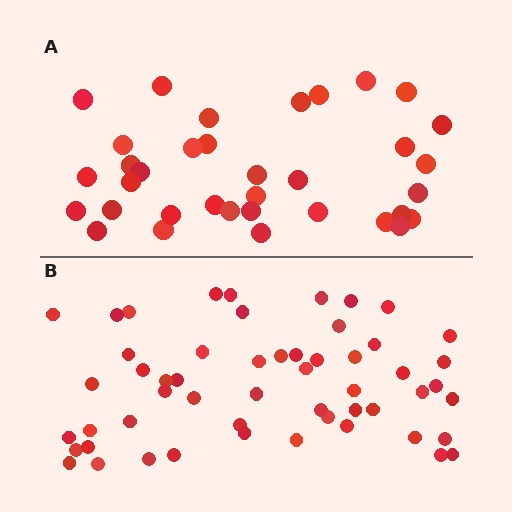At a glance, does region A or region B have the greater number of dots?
Region B (the bottom region) has more dots.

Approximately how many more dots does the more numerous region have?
Region B has approximately 20 more dots than region A.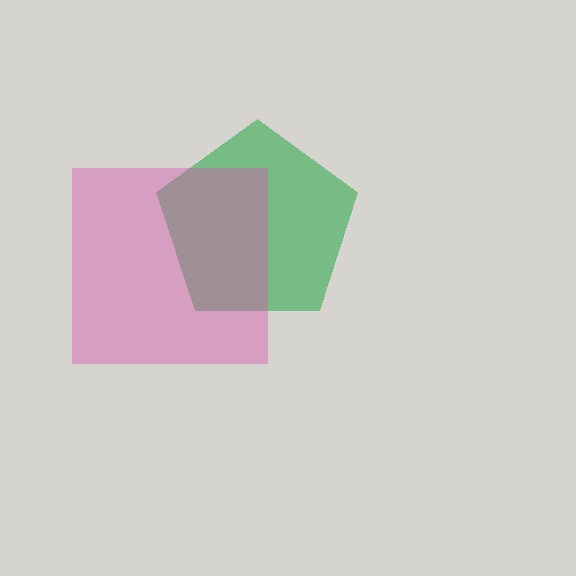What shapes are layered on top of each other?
The layered shapes are: a green pentagon, a pink square.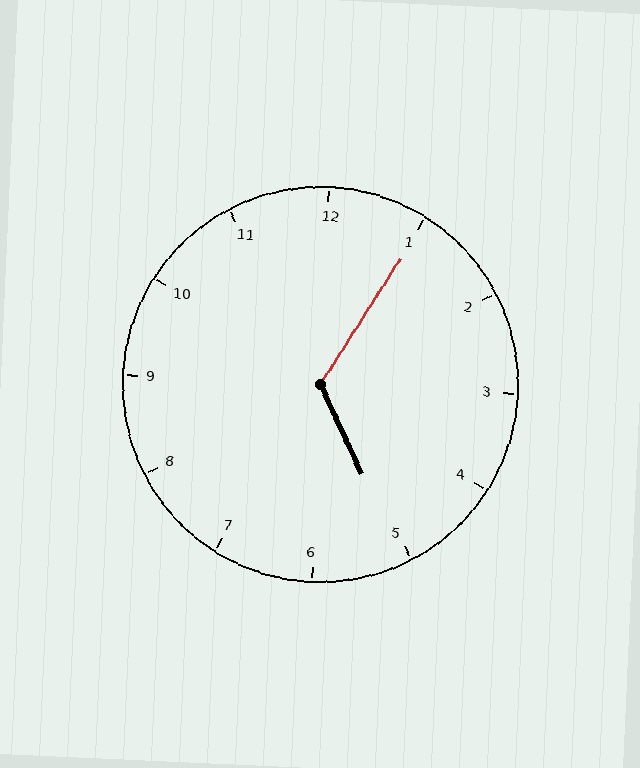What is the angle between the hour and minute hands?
Approximately 122 degrees.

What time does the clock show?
5:05.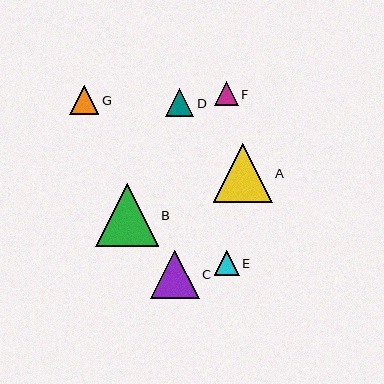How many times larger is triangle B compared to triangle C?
Triangle B is approximately 1.3 times the size of triangle C.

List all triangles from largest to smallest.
From largest to smallest: B, A, C, G, D, E, F.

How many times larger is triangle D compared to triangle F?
Triangle D is approximately 1.2 times the size of triangle F.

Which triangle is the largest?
Triangle B is the largest with a size of approximately 63 pixels.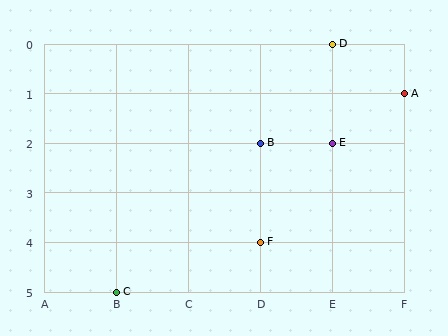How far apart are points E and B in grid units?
Points E and B are 1 column apart.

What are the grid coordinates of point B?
Point B is at grid coordinates (D, 2).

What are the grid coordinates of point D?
Point D is at grid coordinates (E, 0).